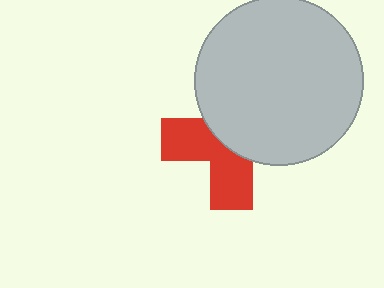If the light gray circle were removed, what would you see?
You would see the complete red cross.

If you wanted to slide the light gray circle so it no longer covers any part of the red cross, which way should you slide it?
Slide it toward the upper-right — that is the most direct way to separate the two shapes.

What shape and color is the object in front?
The object in front is a light gray circle.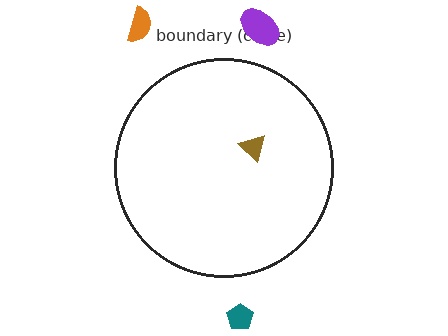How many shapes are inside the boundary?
1 inside, 3 outside.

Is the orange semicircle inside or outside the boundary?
Outside.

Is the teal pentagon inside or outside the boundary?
Outside.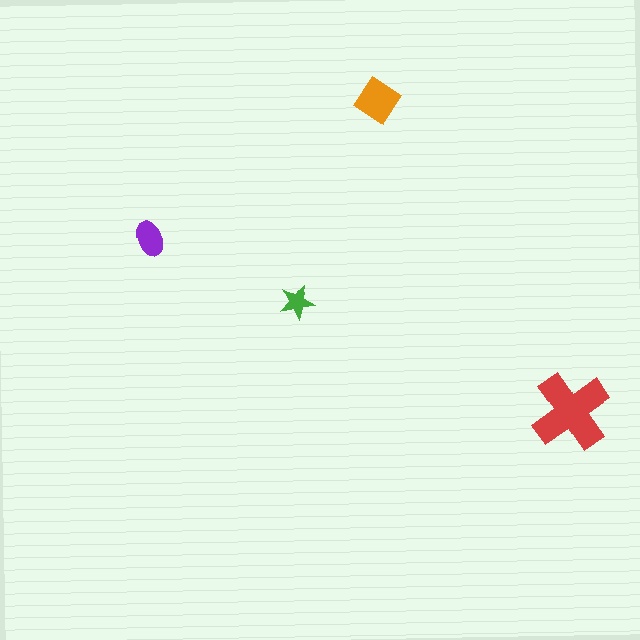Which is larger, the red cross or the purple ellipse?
The red cross.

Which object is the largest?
The red cross.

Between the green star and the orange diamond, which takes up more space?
The orange diamond.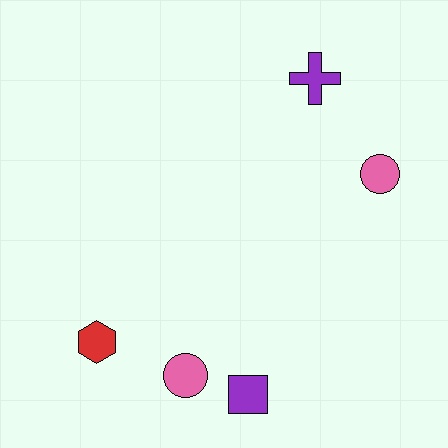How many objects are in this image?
There are 5 objects.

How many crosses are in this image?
There is 1 cross.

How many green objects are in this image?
There are no green objects.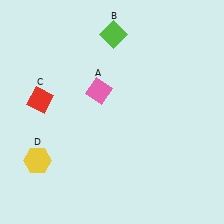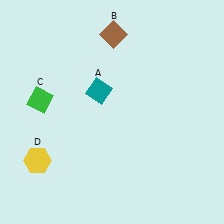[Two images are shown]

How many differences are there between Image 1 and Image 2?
There are 3 differences between the two images.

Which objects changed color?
A changed from pink to teal. B changed from lime to brown. C changed from red to green.